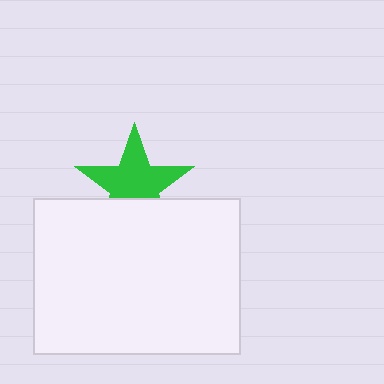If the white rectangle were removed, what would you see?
You would see the complete green star.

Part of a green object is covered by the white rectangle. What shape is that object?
It is a star.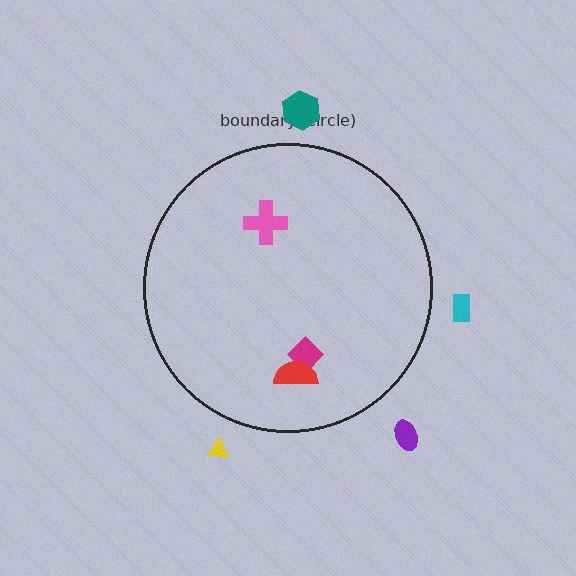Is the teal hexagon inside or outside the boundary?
Outside.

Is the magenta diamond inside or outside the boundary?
Inside.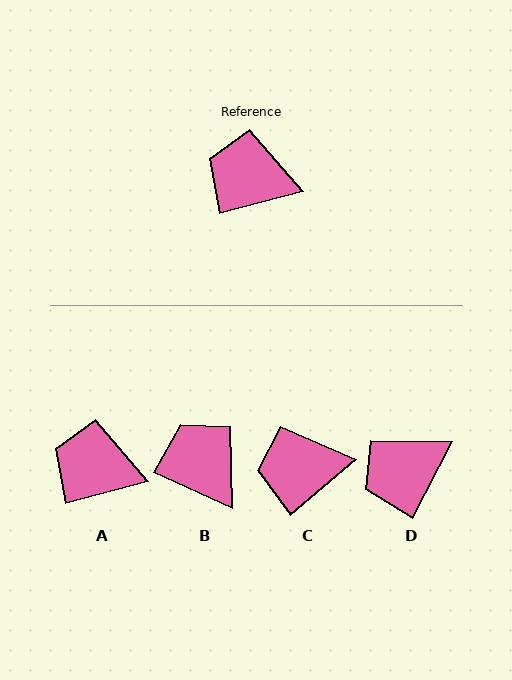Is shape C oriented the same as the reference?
No, it is off by about 26 degrees.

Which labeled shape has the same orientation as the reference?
A.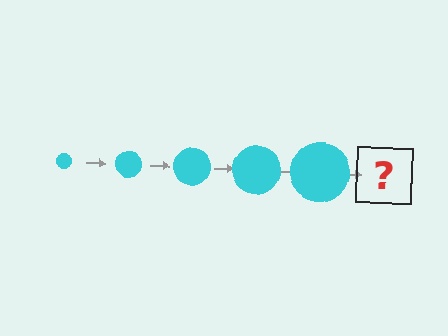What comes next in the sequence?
The next element should be a cyan circle, larger than the previous one.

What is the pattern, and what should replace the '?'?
The pattern is that the circle gets progressively larger each step. The '?' should be a cyan circle, larger than the previous one.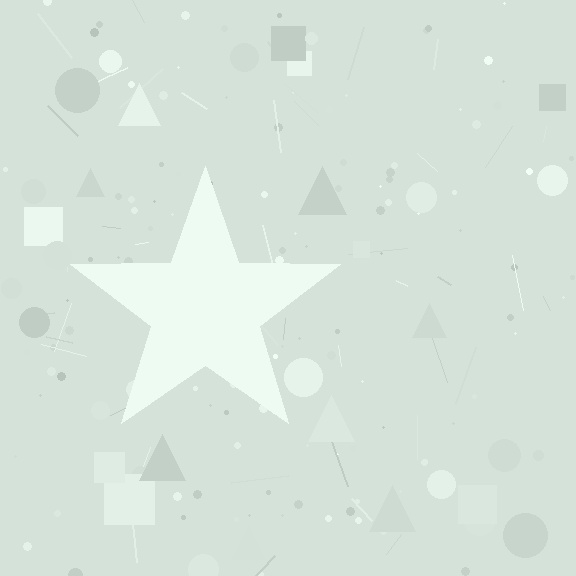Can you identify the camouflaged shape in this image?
The camouflaged shape is a star.